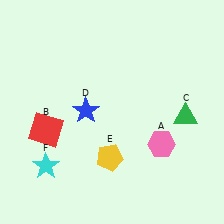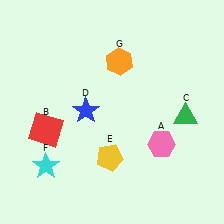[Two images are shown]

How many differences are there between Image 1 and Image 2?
There is 1 difference between the two images.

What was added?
An orange hexagon (G) was added in Image 2.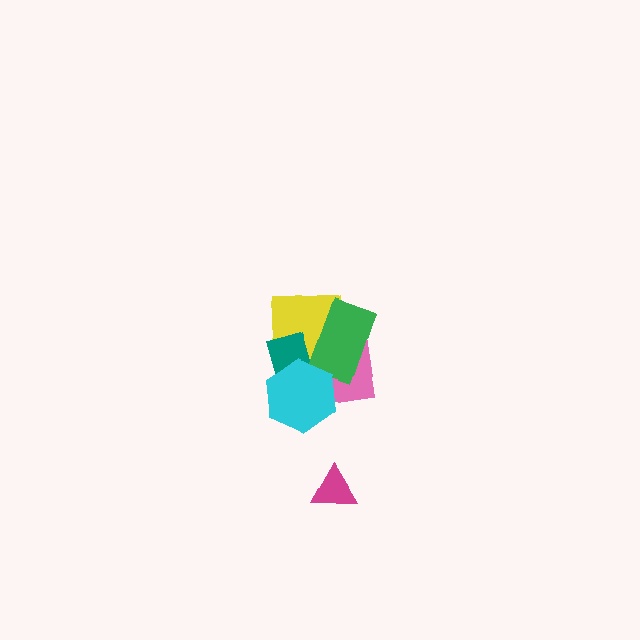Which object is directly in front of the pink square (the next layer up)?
The yellow square is directly in front of the pink square.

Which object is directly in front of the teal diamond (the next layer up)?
The green rectangle is directly in front of the teal diamond.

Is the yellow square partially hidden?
Yes, it is partially covered by another shape.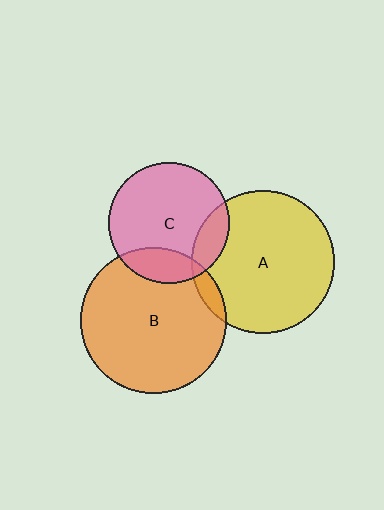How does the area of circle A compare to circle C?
Approximately 1.4 times.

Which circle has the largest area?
Circle B (orange).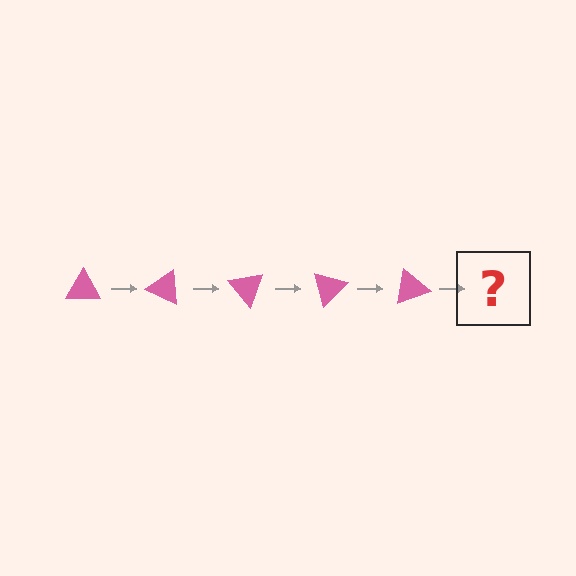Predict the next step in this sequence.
The next step is a pink triangle rotated 125 degrees.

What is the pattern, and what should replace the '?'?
The pattern is that the triangle rotates 25 degrees each step. The '?' should be a pink triangle rotated 125 degrees.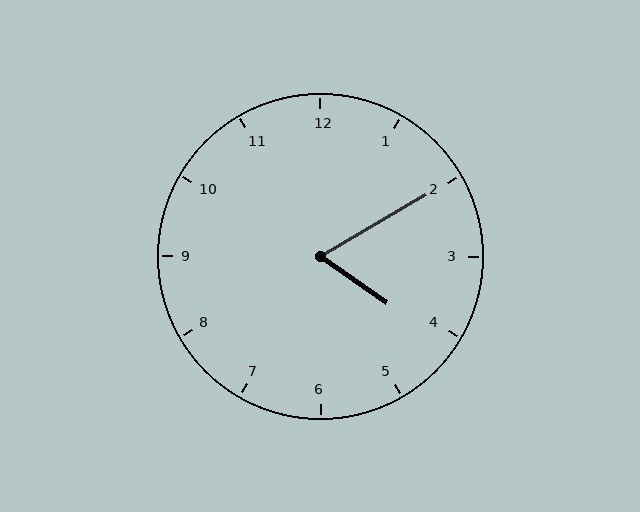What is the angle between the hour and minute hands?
Approximately 65 degrees.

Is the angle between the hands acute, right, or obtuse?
It is acute.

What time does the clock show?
4:10.